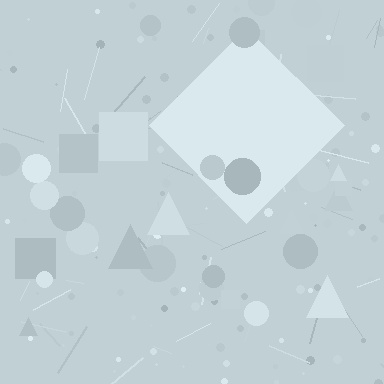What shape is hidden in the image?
A diamond is hidden in the image.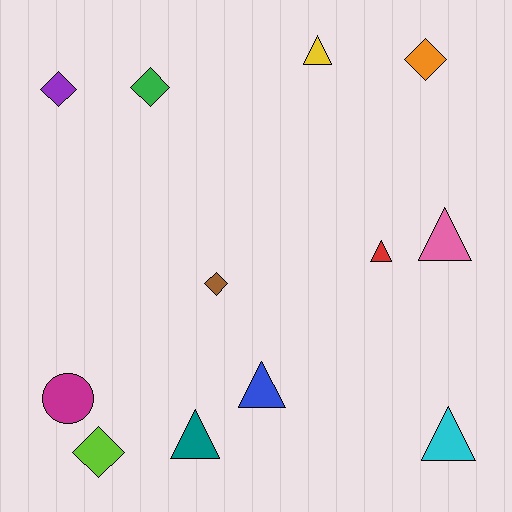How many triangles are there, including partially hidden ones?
There are 6 triangles.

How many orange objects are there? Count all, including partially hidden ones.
There is 1 orange object.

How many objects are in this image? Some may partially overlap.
There are 12 objects.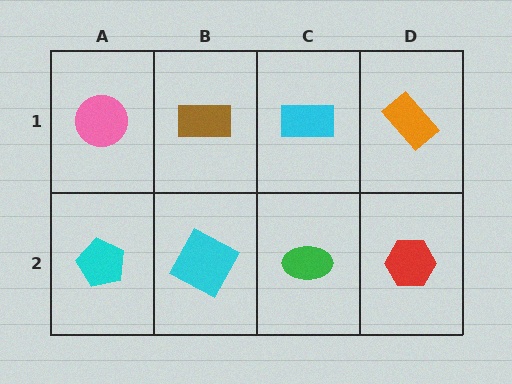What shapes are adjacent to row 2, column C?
A cyan rectangle (row 1, column C), a cyan square (row 2, column B), a red hexagon (row 2, column D).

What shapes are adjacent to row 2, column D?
An orange rectangle (row 1, column D), a green ellipse (row 2, column C).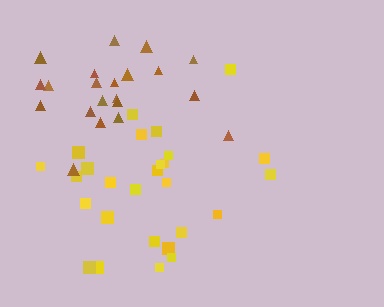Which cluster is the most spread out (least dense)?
Yellow.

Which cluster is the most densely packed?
Brown.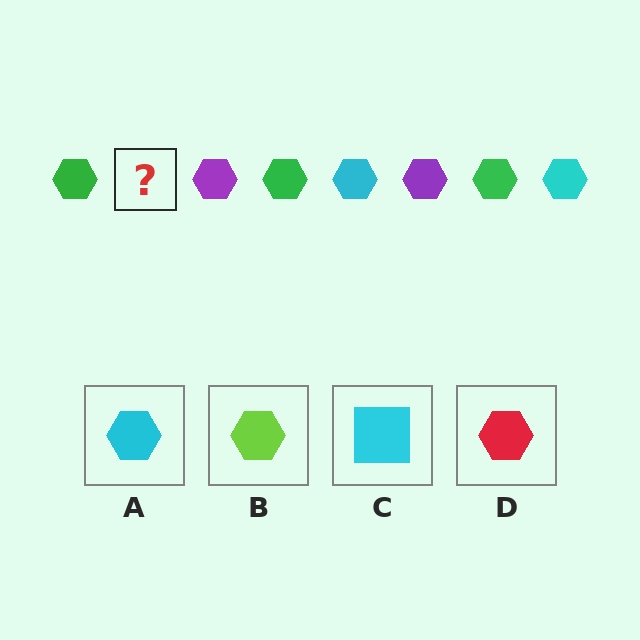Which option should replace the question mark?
Option A.